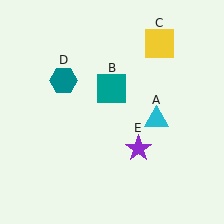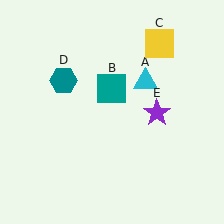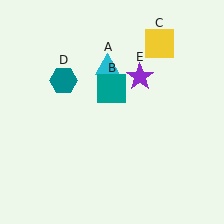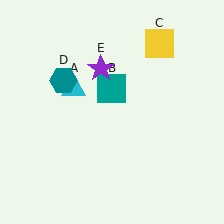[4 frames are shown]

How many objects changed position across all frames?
2 objects changed position: cyan triangle (object A), purple star (object E).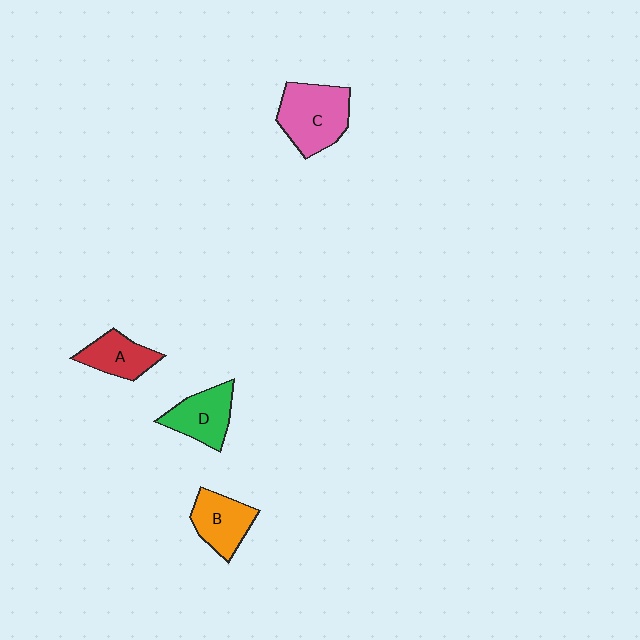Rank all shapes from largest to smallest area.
From largest to smallest: C (pink), D (green), B (orange), A (red).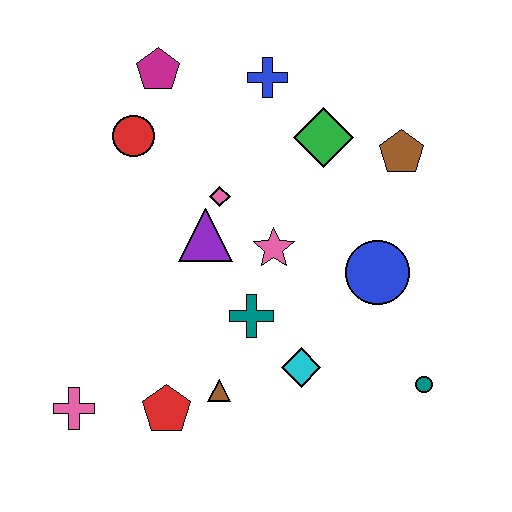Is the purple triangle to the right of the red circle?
Yes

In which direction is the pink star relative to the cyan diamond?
The pink star is above the cyan diamond.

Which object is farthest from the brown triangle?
The magenta pentagon is farthest from the brown triangle.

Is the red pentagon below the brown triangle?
Yes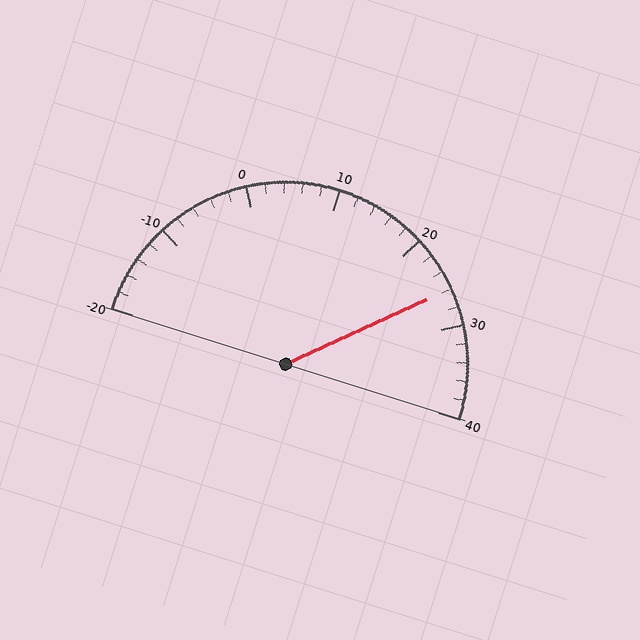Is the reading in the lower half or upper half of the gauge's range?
The reading is in the upper half of the range (-20 to 40).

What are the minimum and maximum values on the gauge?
The gauge ranges from -20 to 40.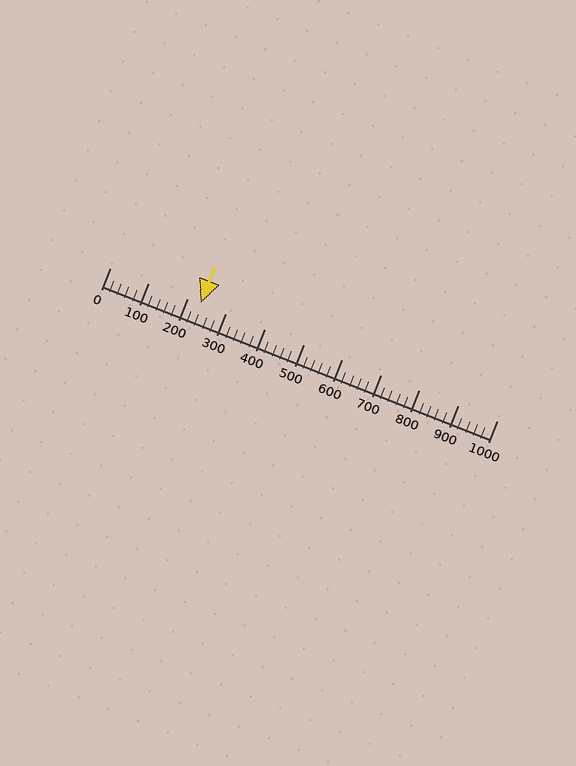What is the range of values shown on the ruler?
The ruler shows values from 0 to 1000.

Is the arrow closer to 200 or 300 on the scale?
The arrow is closer to 200.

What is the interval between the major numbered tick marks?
The major tick marks are spaced 100 units apart.